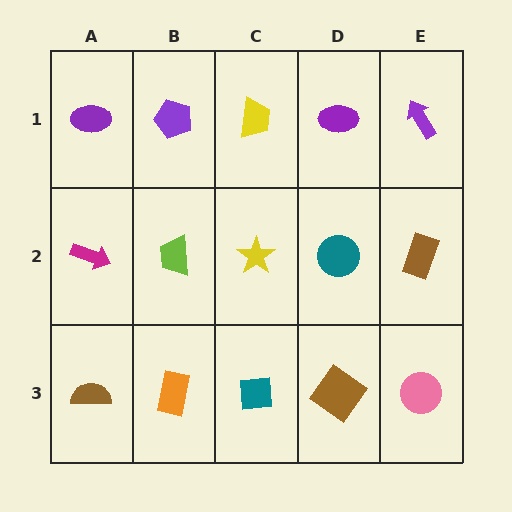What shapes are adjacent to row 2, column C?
A yellow trapezoid (row 1, column C), a teal square (row 3, column C), a lime trapezoid (row 2, column B), a teal circle (row 2, column D).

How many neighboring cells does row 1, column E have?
2.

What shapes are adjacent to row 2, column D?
A purple ellipse (row 1, column D), a brown diamond (row 3, column D), a yellow star (row 2, column C), a brown rectangle (row 2, column E).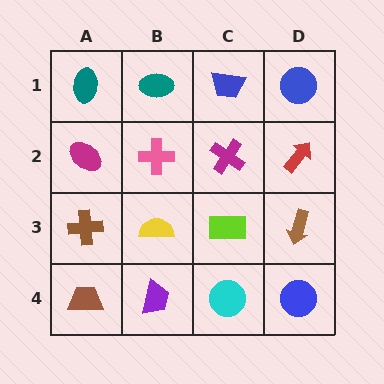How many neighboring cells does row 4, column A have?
2.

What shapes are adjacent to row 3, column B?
A pink cross (row 2, column B), a purple trapezoid (row 4, column B), a brown cross (row 3, column A), a lime rectangle (row 3, column C).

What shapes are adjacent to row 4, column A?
A brown cross (row 3, column A), a purple trapezoid (row 4, column B).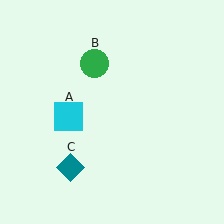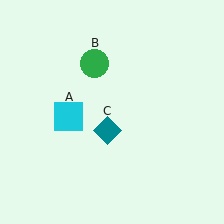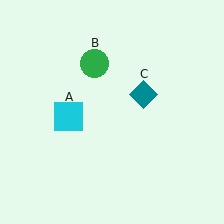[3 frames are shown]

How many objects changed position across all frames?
1 object changed position: teal diamond (object C).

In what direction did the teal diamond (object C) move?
The teal diamond (object C) moved up and to the right.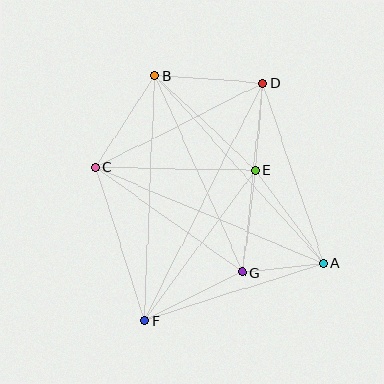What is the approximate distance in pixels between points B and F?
The distance between B and F is approximately 245 pixels.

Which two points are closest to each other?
Points A and G are closest to each other.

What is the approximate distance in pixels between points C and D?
The distance between C and D is approximately 187 pixels.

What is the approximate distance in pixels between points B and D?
The distance between B and D is approximately 108 pixels.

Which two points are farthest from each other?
Points D and F are farthest from each other.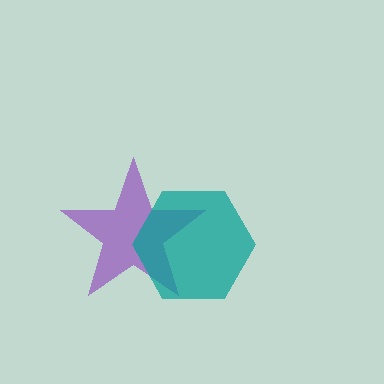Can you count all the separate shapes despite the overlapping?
Yes, there are 2 separate shapes.